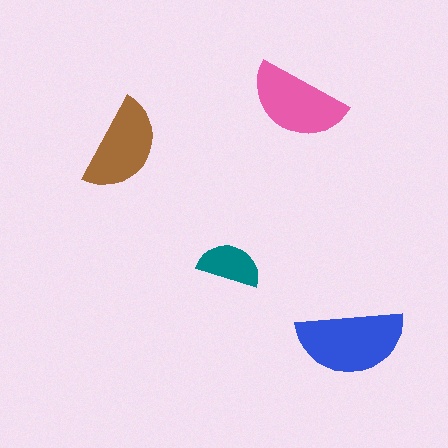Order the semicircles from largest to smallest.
the blue one, the pink one, the brown one, the teal one.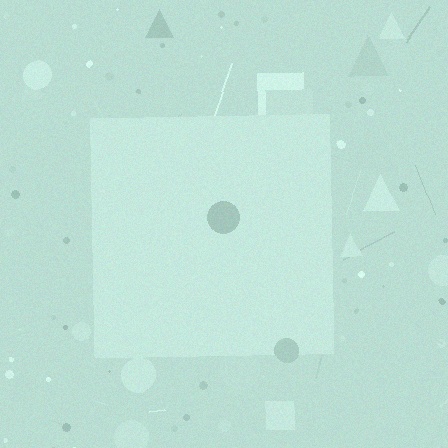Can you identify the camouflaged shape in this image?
The camouflaged shape is a square.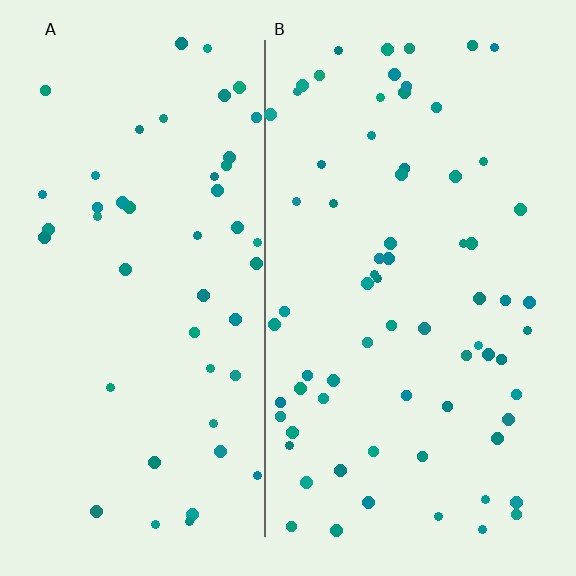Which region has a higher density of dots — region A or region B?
B (the right).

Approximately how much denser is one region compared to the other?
Approximately 1.5× — region B over region A.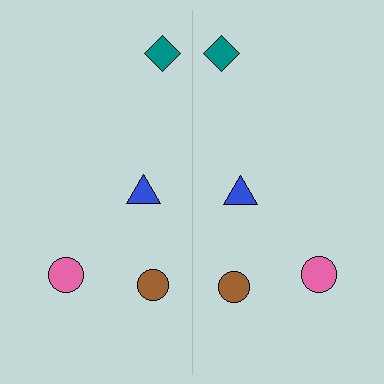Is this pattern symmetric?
Yes, this pattern has bilateral (reflection) symmetry.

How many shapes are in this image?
There are 8 shapes in this image.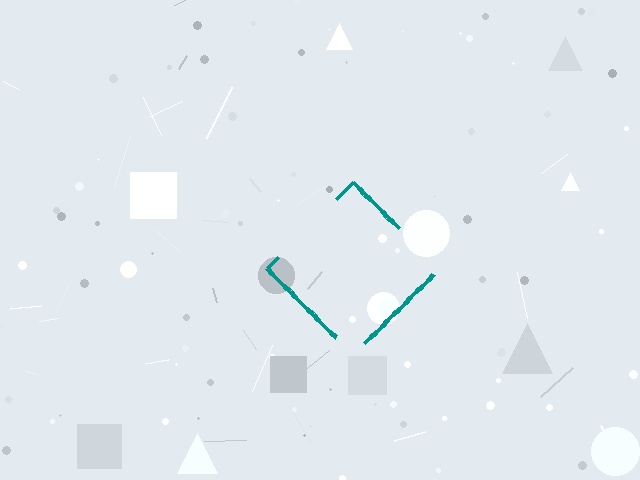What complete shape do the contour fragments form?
The contour fragments form a diamond.